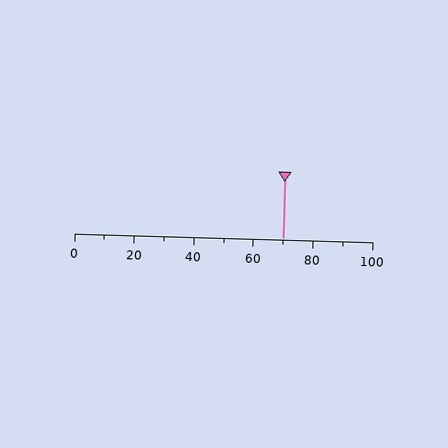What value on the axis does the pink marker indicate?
The marker indicates approximately 70.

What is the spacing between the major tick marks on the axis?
The major ticks are spaced 20 apart.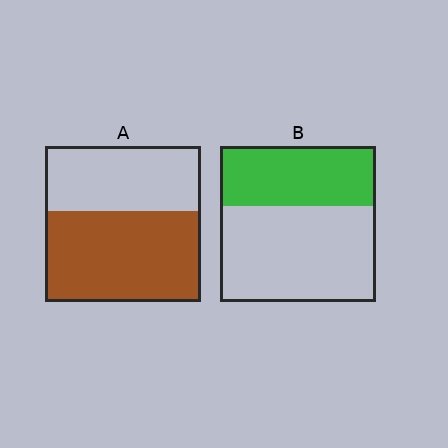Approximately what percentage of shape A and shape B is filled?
A is approximately 60% and B is approximately 40%.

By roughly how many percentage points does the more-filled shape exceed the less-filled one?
By roughly 20 percentage points (A over B).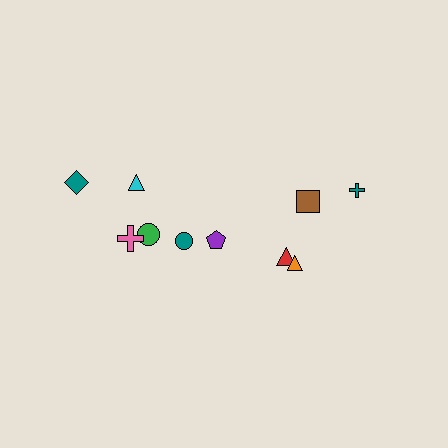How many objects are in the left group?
There are 6 objects.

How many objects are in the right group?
There are 4 objects.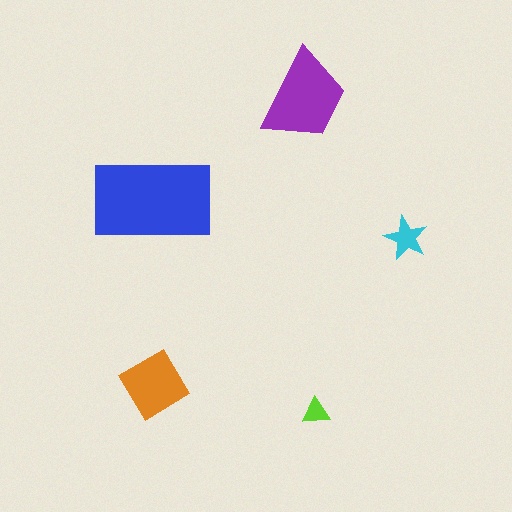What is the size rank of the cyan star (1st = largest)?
4th.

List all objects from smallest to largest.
The lime triangle, the cyan star, the orange diamond, the purple trapezoid, the blue rectangle.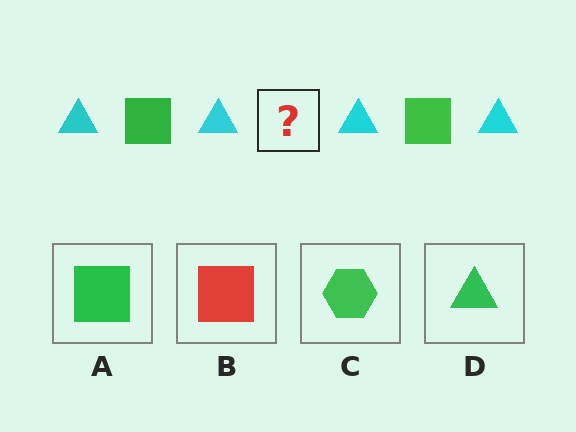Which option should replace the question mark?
Option A.